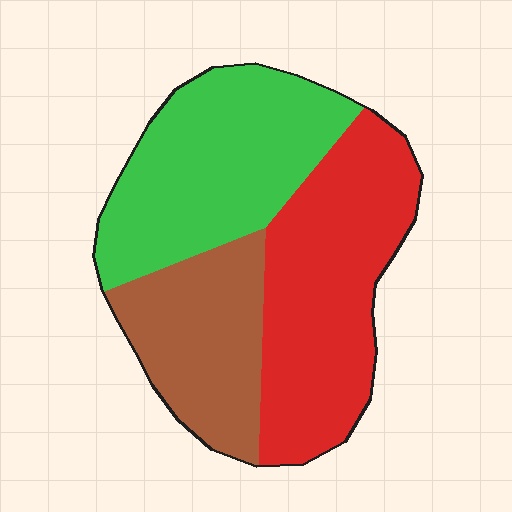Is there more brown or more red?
Red.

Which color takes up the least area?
Brown, at roughly 25%.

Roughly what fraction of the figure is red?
Red takes up between a quarter and a half of the figure.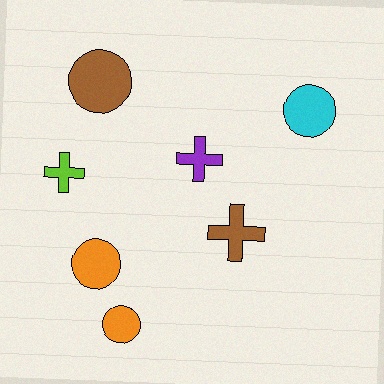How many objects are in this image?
There are 7 objects.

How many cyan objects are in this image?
There is 1 cyan object.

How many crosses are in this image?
There are 3 crosses.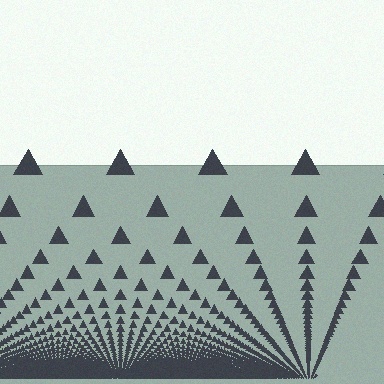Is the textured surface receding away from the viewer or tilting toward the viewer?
The surface appears to tilt toward the viewer. Texture elements get larger and sparser toward the top.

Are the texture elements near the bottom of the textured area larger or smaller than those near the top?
Smaller. The gradient is inverted — elements near the bottom are smaller and denser.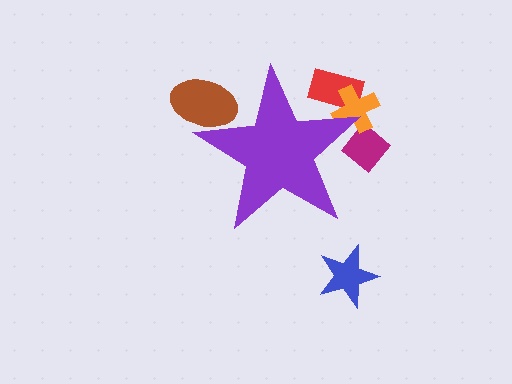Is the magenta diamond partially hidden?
Yes, the magenta diamond is partially hidden behind the purple star.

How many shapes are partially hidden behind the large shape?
4 shapes are partially hidden.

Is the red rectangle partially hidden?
Yes, the red rectangle is partially hidden behind the purple star.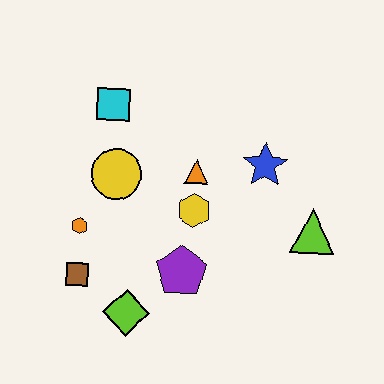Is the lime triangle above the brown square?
Yes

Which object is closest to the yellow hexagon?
The orange triangle is closest to the yellow hexagon.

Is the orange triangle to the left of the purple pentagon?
No